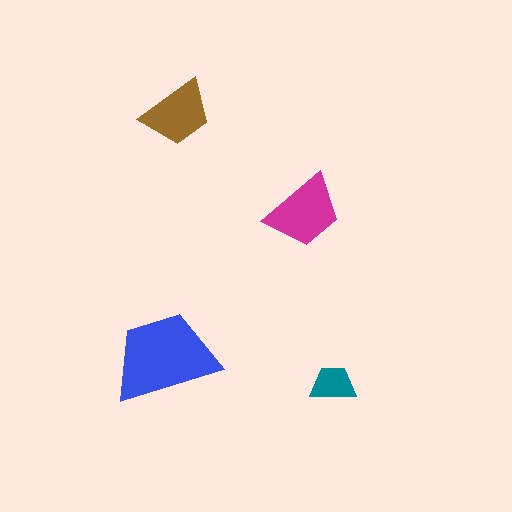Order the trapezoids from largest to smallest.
the blue one, the magenta one, the brown one, the teal one.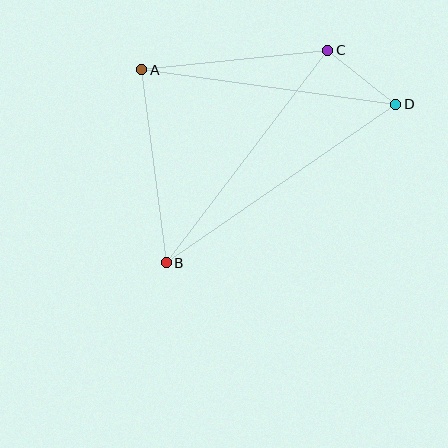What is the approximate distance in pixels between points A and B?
The distance between A and B is approximately 194 pixels.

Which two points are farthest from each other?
Points B and D are farthest from each other.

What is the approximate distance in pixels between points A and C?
The distance between A and C is approximately 187 pixels.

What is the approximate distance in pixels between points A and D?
The distance between A and D is approximately 257 pixels.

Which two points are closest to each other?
Points C and D are closest to each other.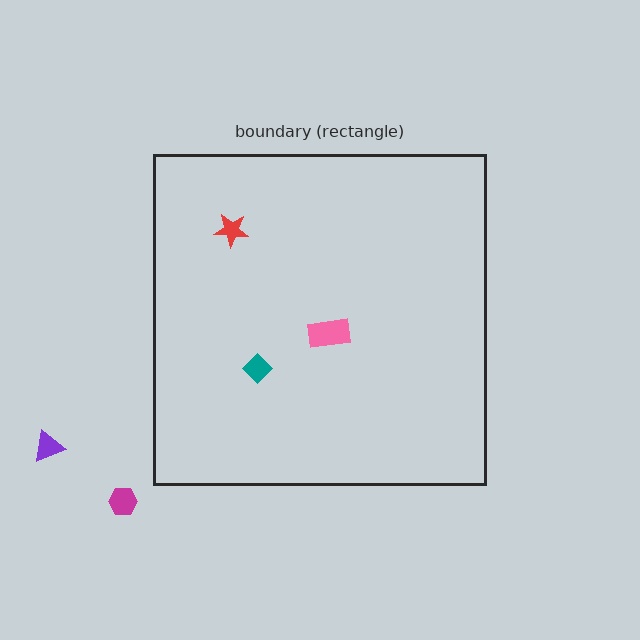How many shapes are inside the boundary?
3 inside, 2 outside.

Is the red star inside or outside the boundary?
Inside.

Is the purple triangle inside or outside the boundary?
Outside.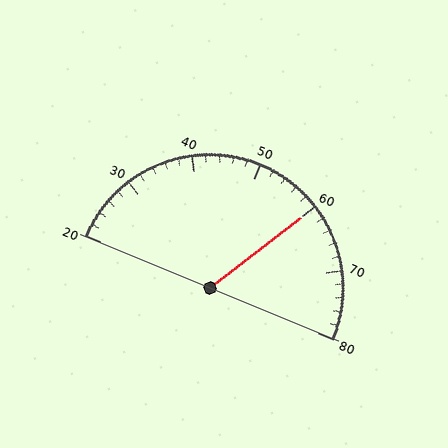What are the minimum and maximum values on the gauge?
The gauge ranges from 20 to 80.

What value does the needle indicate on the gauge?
The needle indicates approximately 60.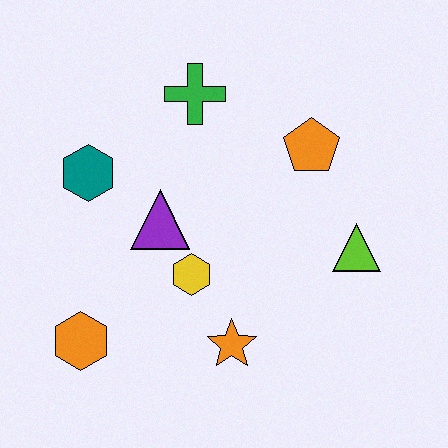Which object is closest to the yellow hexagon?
The purple triangle is closest to the yellow hexagon.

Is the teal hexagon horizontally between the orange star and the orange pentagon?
No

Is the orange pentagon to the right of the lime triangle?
No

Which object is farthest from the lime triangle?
The orange hexagon is farthest from the lime triangle.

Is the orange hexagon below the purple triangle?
Yes